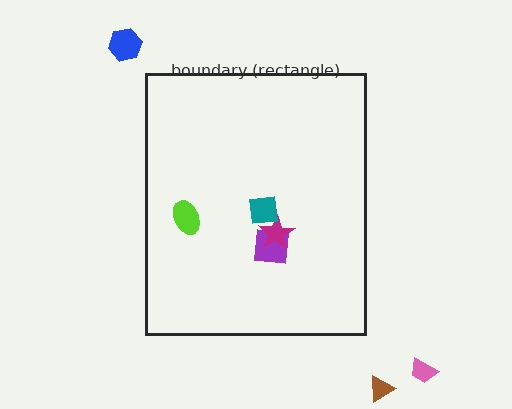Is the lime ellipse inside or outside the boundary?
Inside.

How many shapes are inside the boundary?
4 inside, 3 outside.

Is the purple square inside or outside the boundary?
Inside.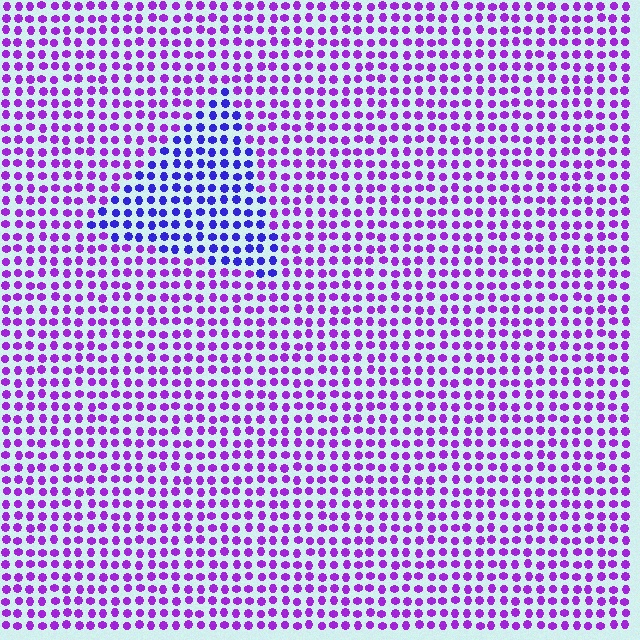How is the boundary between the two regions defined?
The boundary is defined purely by a slight shift in hue (about 38 degrees). Spacing, size, and orientation are identical on both sides.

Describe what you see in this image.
The image is filled with small purple elements in a uniform arrangement. A triangle-shaped region is visible where the elements are tinted to a slightly different hue, forming a subtle color boundary.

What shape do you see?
I see a triangle.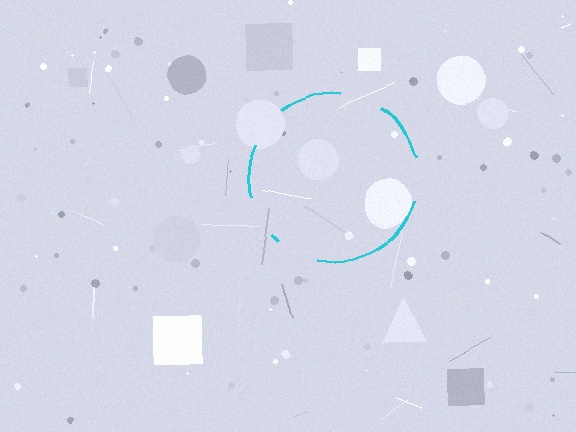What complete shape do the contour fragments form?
The contour fragments form a circle.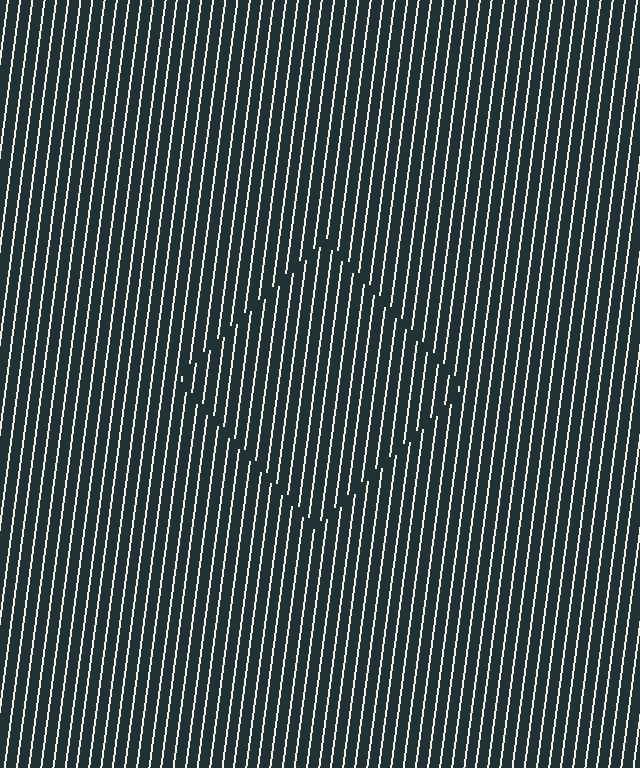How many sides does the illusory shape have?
4 sides — the line-ends trace a square.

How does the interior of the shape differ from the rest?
The interior of the shape contains the same grating, shifted by half a period — the contour is defined by the phase discontinuity where line-ends from the inner and outer gratings abut.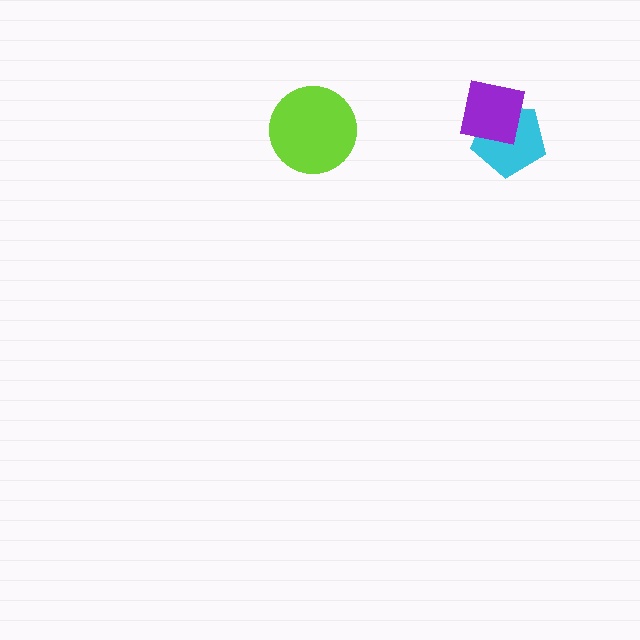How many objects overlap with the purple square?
1 object overlaps with the purple square.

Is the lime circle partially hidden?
No, no other shape covers it.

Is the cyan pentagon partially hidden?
Yes, it is partially covered by another shape.